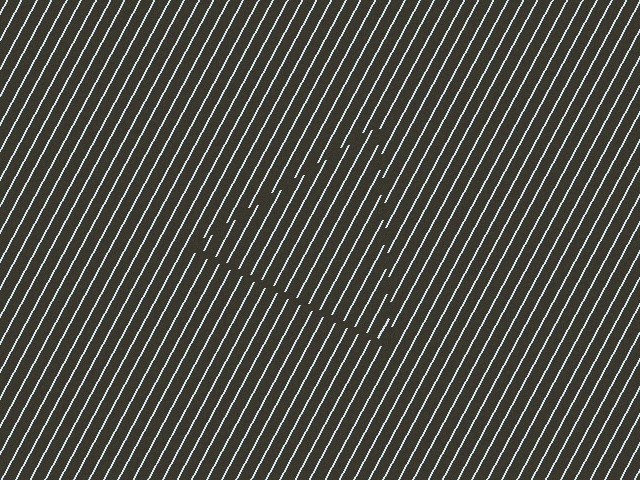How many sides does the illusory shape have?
3 sides — the line-ends trace a triangle.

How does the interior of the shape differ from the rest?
The interior of the shape contains the same grating, shifted by half a period — the contour is defined by the phase discontinuity where line-ends from the inner and outer gratings abut.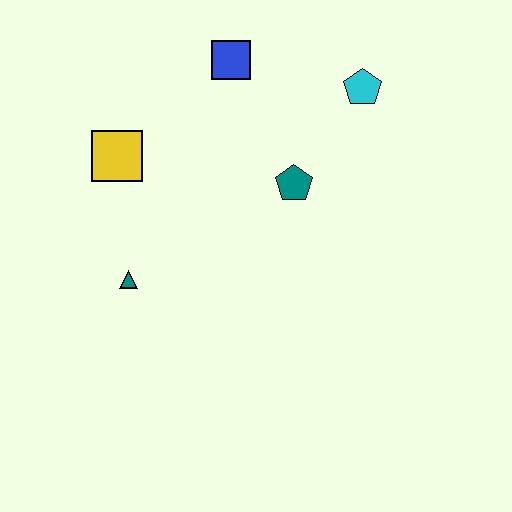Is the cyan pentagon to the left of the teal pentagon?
No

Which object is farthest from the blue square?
The teal triangle is farthest from the blue square.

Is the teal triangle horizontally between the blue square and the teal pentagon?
No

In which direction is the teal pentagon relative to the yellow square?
The teal pentagon is to the right of the yellow square.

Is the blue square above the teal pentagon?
Yes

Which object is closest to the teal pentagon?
The cyan pentagon is closest to the teal pentagon.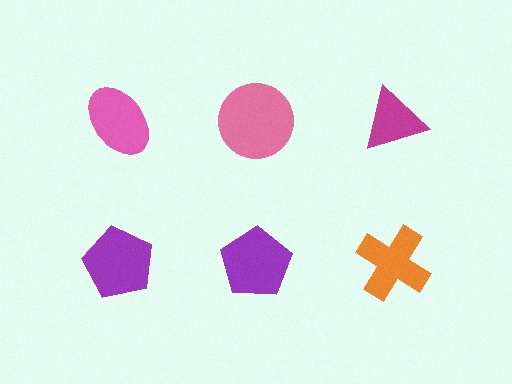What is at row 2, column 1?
A purple pentagon.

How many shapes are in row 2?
3 shapes.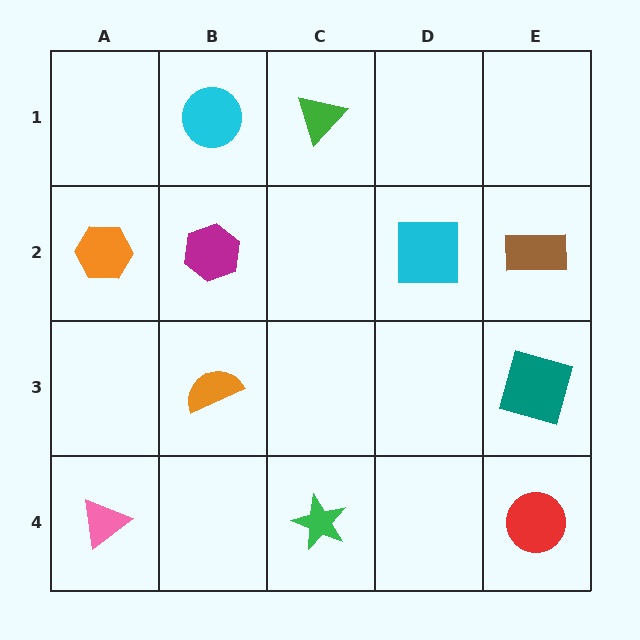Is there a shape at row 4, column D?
No, that cell is empty.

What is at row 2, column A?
An orange hexagon.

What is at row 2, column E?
A brown rectangle.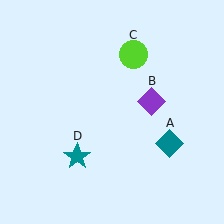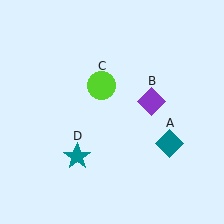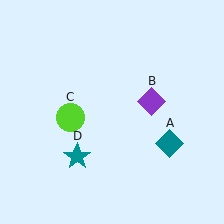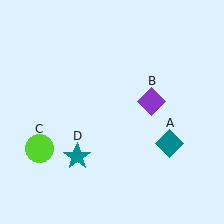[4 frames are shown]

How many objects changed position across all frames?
1 object changed position: lime circle (object C).